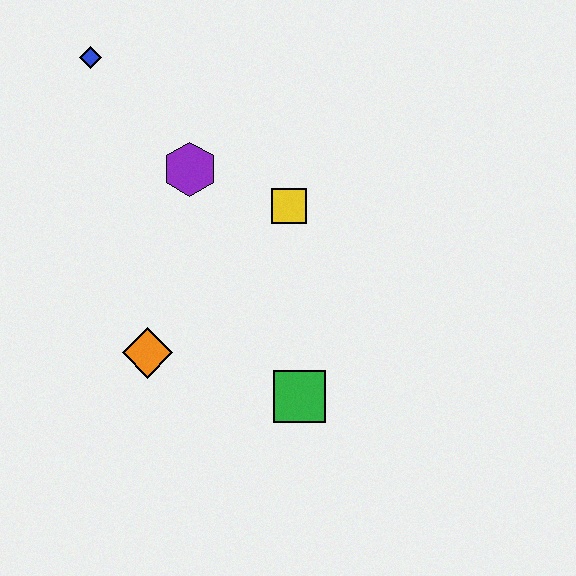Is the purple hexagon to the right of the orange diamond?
Yes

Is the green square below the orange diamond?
Yes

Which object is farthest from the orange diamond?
The blue diamond is farthest from the orange diamond.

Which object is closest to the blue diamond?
The purple hexagon is closest to the blue diamond.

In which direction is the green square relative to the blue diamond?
The green square is below the blue diamond.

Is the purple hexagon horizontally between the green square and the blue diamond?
Yes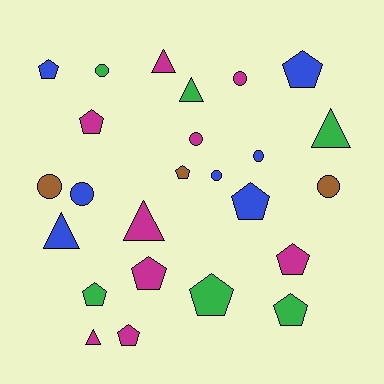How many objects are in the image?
There are 25 objects.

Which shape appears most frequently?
Pentagon, with 11 objects.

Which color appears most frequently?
Magenta, with 9 objects.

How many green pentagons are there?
There are 3 green pentagons.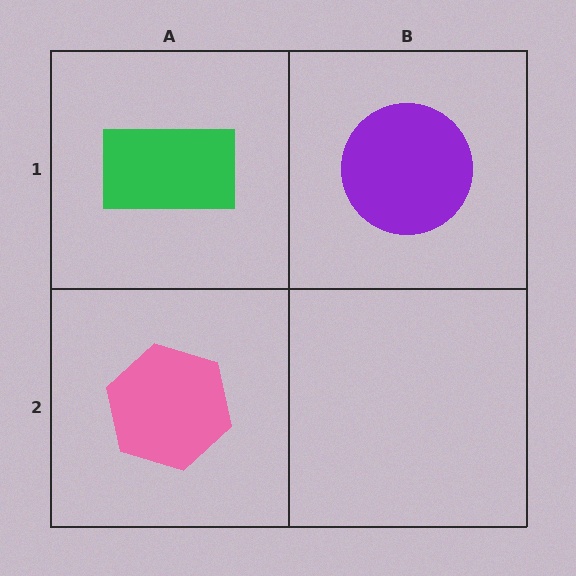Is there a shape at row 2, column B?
No, that cell is empty.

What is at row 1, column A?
A green rectangle.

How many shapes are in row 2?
1 shape.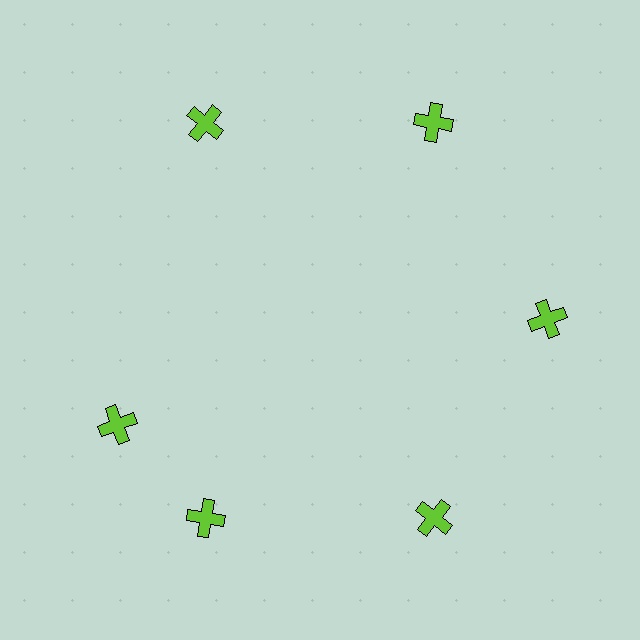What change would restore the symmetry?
The symmetry would be restored by rotating it back into even spacing with its neighbors so that all 6 crosses sit at equal angles and equal distance from the center.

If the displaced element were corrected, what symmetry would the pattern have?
It would have 6-fold rotational symmetry — the pattern would map onto itself every 60 degrees.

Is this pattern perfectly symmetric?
No. The 6 lime crosses are arranged in a ring, but one element near the 9 o'clock position is rotated out of alignment along the ring, breaking the 6-fold rotational symmetry.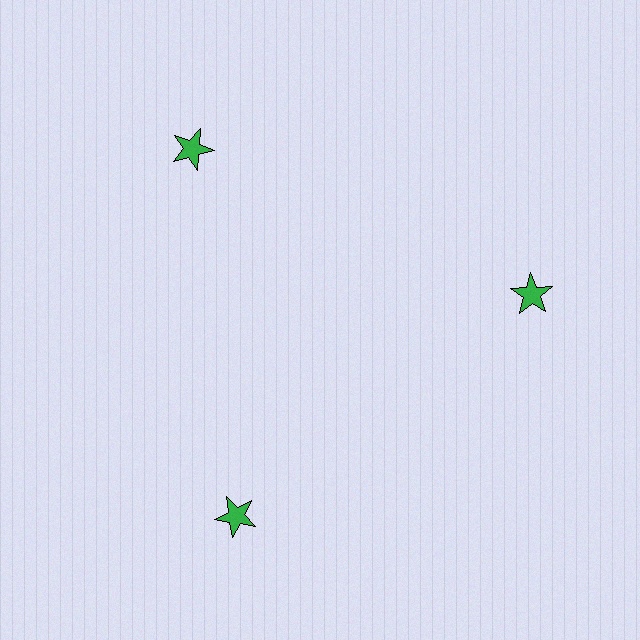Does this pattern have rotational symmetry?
Yes, this pattern has 3-fold rotational symmetry. It looks the same after rotating 120 degrees around the center.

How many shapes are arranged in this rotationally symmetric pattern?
There are 3 shapes, arranged in 3 groups of 1.